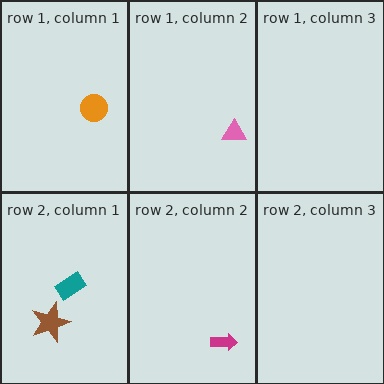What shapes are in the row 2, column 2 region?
The magenta arrow.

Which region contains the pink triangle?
The row 1, column 2 region.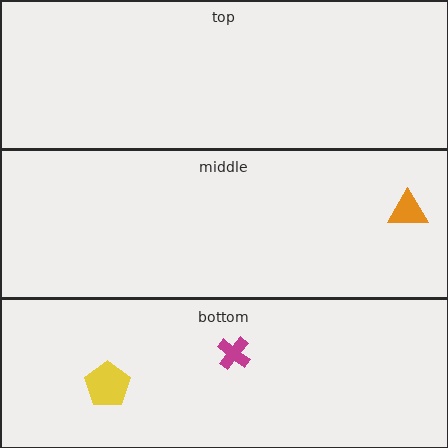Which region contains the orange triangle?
The middle region.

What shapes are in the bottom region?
The yellow pentagon, the magenta cross.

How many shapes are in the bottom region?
2.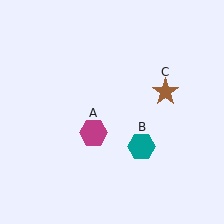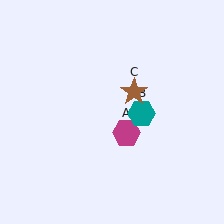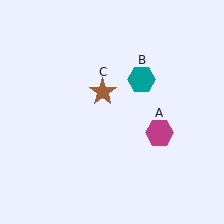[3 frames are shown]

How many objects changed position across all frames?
3 objects changed position: magenta hexagon (object A), teal hexagon (object B), brown star (object C).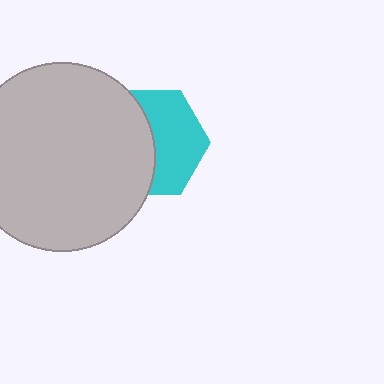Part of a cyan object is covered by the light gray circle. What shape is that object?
It is a hexagon.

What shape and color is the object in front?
The object in front is a light gray circle.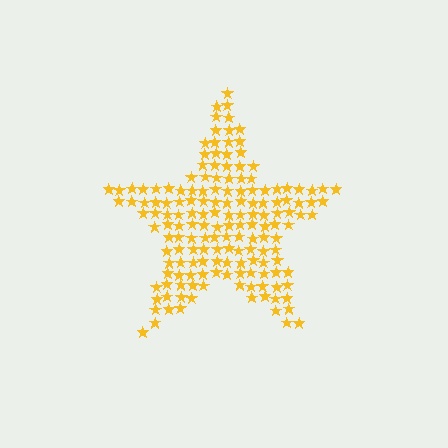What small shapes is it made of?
It is made of small stars.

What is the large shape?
The large shape is a star.